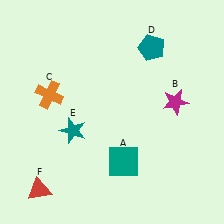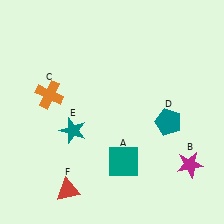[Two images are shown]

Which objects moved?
The objects that moved are: the magenta star (B), the teal pentagon (D), the red triangle (F).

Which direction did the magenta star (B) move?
The magenta star (B) moved down.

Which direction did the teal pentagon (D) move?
The teal pentagon (D) moved down.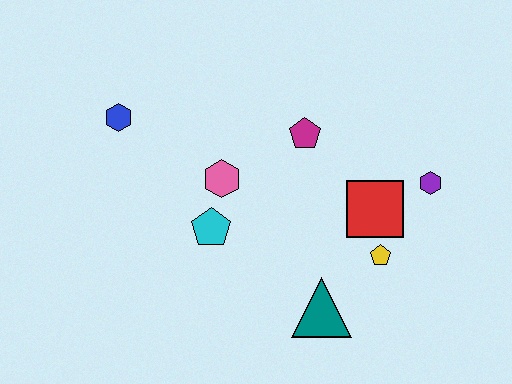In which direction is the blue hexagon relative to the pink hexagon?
The blue hexagon is to the left of the pink hexagon.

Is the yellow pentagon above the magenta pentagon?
No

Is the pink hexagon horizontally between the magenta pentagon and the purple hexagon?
No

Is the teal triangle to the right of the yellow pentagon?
No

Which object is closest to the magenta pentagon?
The pink hexagon is closest to the magenta pentagon.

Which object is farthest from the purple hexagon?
The blue hexagon is farthest from the purple hexagon.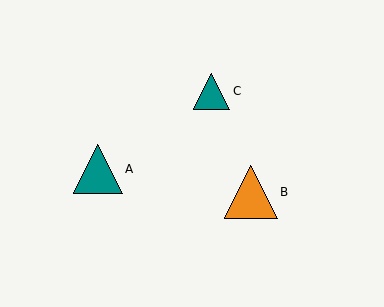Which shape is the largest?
The orange triangle (labeled B) is the largest.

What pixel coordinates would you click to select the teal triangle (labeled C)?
Click at (212, 91) to select the teal triangle C.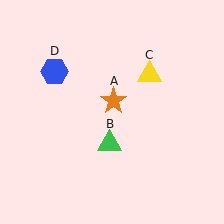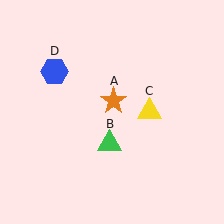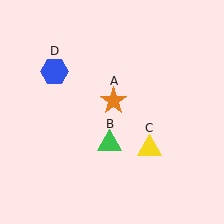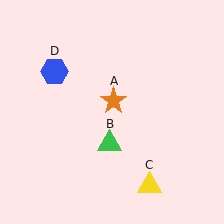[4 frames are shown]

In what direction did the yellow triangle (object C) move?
The yellow triangle (object C) moved down.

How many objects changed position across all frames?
1 object changed position: yellow triangle (object C).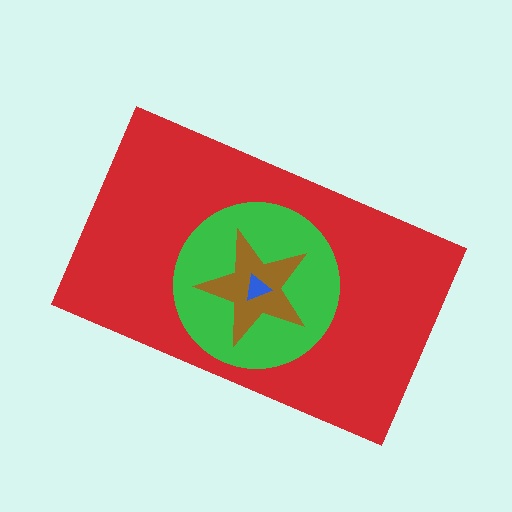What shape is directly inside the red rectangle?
The green circle.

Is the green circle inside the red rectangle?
Yes.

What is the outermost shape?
The red rectangle.